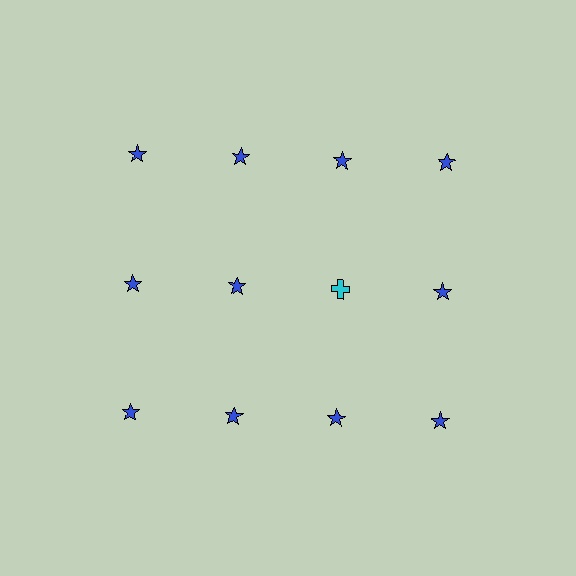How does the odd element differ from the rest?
It differs in both color (cyan instead of blue) and shape (cross instead of star).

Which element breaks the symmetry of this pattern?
The cyan cross in the second row, center column breaks the symmetry. All other shapes are blue stars.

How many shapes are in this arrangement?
There are 12 shapes arranged in a grid pattern.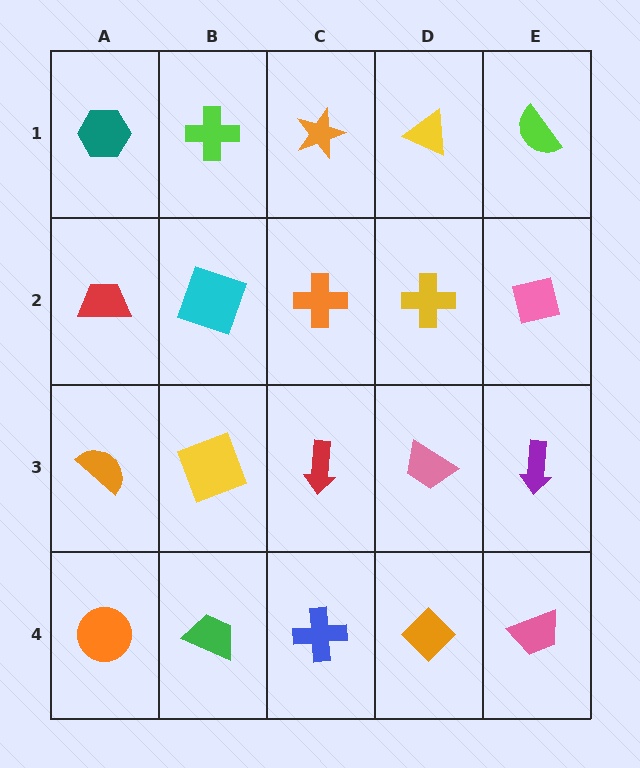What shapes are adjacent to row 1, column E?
A pink square (row 2, column E), a yellow triangle (row 1, column D).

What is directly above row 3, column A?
A red trapezoid.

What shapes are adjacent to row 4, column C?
A red arrow (row 3, column C), a green trapezoid (row 4, column B), an orange diamond (row 4, column D).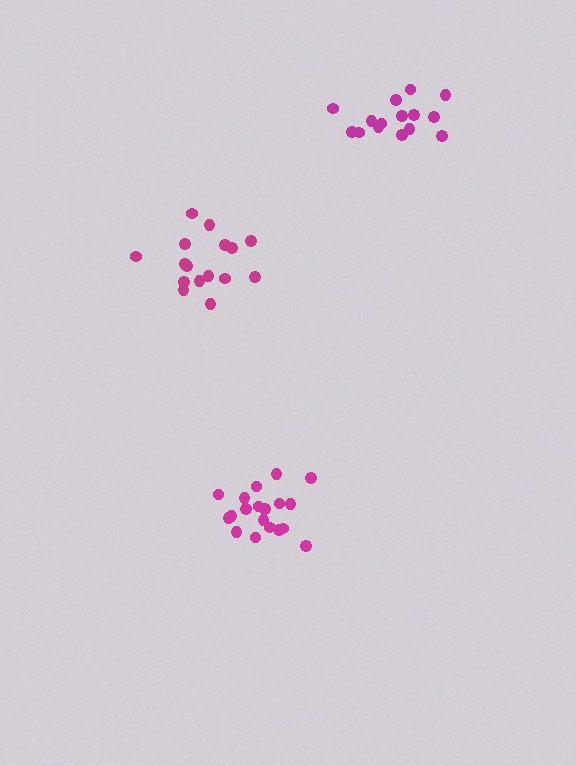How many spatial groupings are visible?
There are 3 spatial groupings.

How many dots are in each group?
Group 1: 15 dots, Group 2: 19 dots, Group 3: 16 dots (50 total).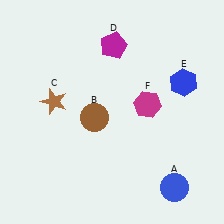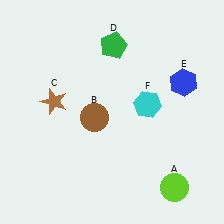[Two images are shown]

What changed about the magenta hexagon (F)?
In Image 1, F is magenta. In Image 2, it changed to cyan.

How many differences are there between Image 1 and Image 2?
There are 3 differences between the two images.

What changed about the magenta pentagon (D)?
In Image 1, D is magenta. In Image 2, it changed to green.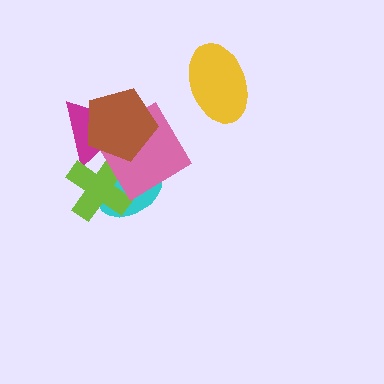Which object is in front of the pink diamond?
The brown pentagon is in front of the pink diamond.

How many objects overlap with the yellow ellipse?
0 objects overlap with the yellow ellipse.